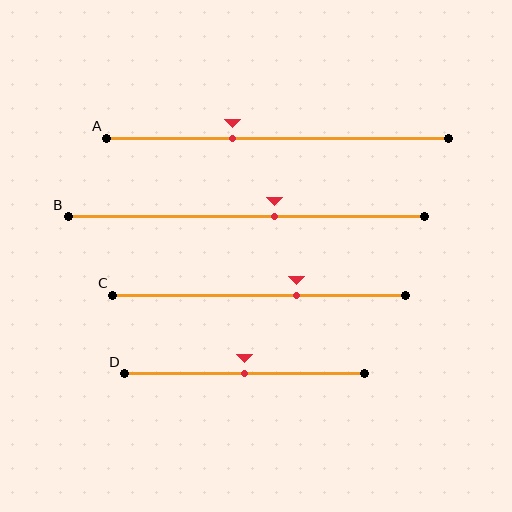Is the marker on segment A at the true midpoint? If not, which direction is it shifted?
No, the marker on segment A is shifted to the left by about 13% of the segment length.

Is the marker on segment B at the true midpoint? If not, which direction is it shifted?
No, the marker on segment B is shifted to the right by about 8% of the segment length.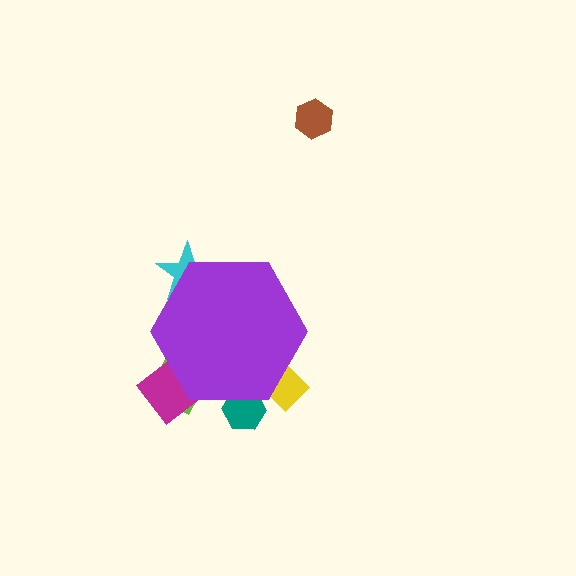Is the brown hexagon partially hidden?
No, the brown hexagon is fully visible.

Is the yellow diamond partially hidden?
Yes, the yellow diamond is partially hidden behind the purple hexagon.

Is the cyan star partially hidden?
Yes, the cyan star is partially hidden behind the purple hexagon.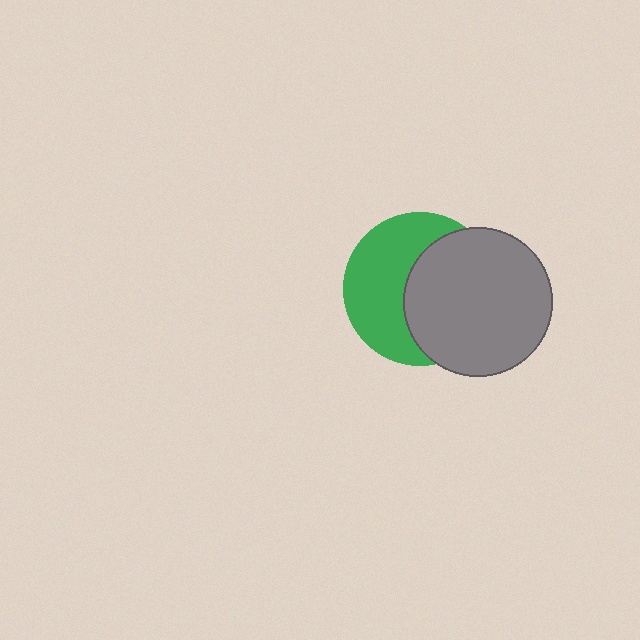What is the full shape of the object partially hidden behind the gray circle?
The partially hidden object is a green circle.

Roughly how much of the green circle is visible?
About half of it is visible (roughly 50%).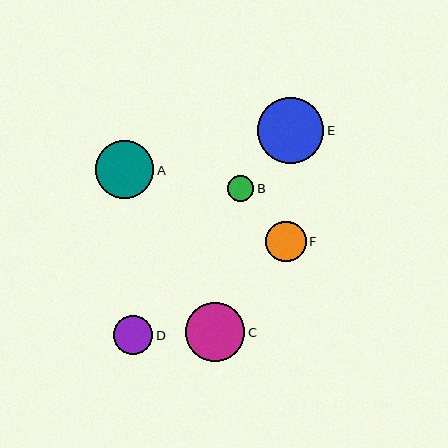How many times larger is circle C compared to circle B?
Circle C is approximately 2.3 times the size of circle B.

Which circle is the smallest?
Circle B is the smallest with a size of approximately 26 pixels.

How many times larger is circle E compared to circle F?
Circle E is approximately 1.7 times the size of circle F.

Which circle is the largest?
Circle E is the largest with a size of approximately 66 pixels.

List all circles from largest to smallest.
From largest to smallest: E, C, A, F, D, B.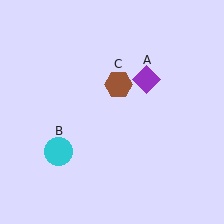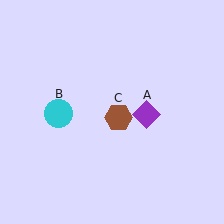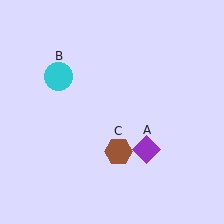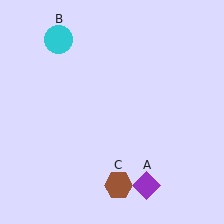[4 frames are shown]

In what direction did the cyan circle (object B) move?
The cyan circle (object B) moved up.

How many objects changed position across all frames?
3 objects changed position: purple diamond (object A), cyan circle (object B), brown hexagon (object C).